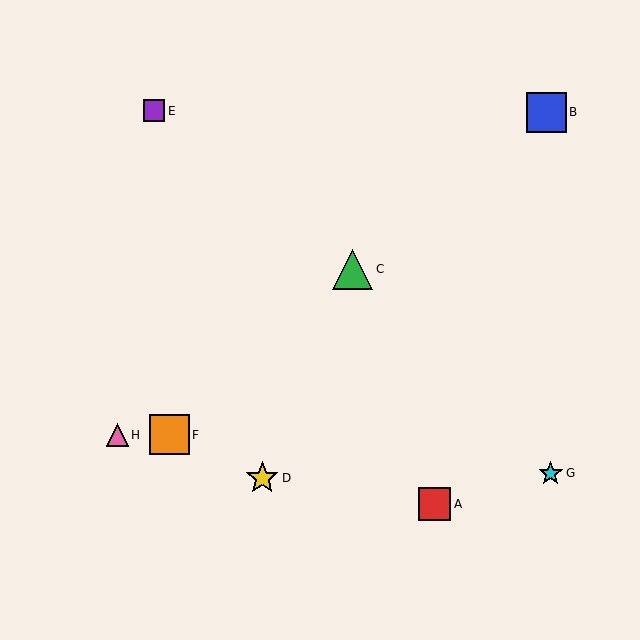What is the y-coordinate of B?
Object B is at y≈112.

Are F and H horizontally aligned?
Yes, both are at y≈435.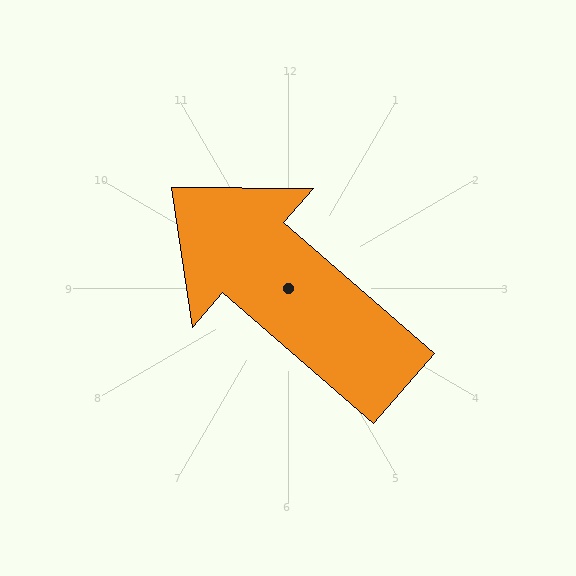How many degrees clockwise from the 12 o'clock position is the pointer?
Approximately 311 degrees.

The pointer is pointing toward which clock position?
Roughly 10 o'clock.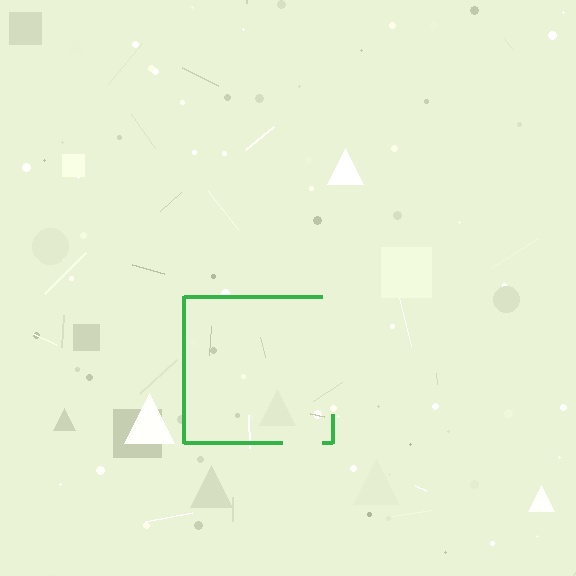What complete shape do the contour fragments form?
The contour fragments form a square.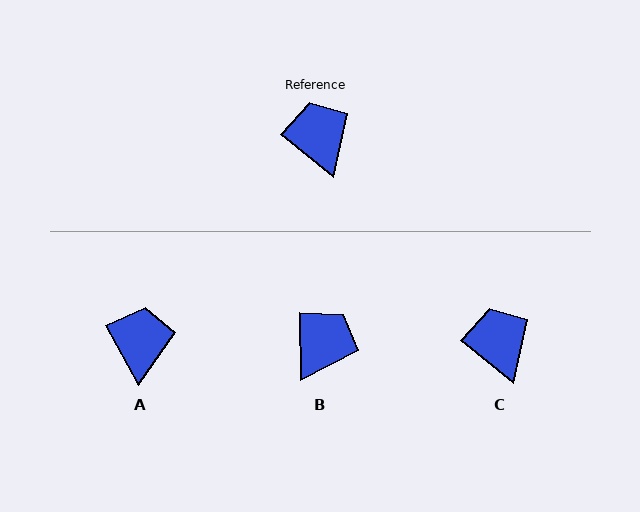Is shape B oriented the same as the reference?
No, it is off by about 51 degrees.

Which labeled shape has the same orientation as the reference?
C.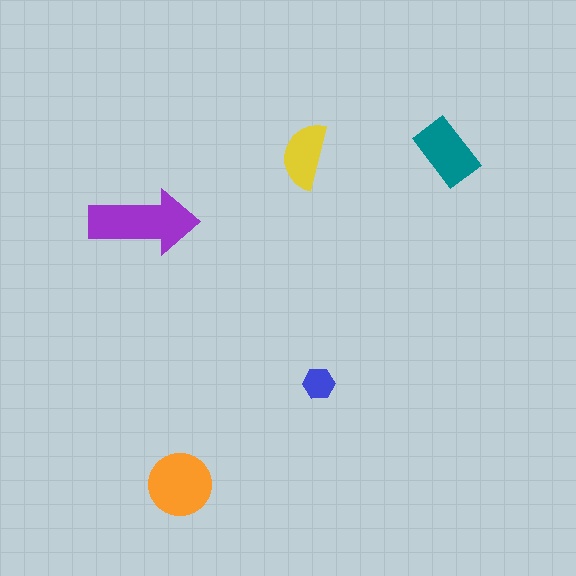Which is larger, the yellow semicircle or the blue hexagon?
The yellow semicircle.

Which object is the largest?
The purple arrow.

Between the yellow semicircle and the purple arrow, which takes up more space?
The purple arrow.